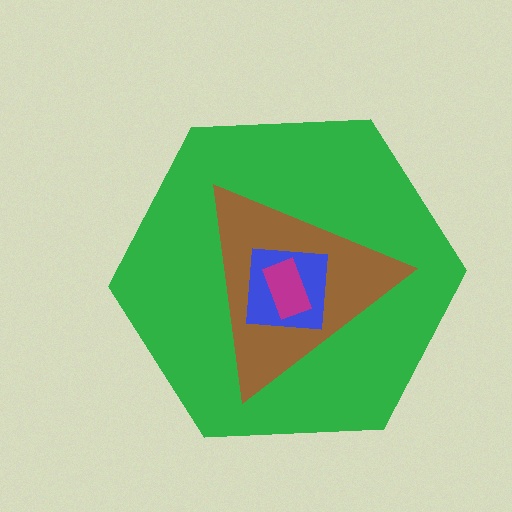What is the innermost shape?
The magenta rectangle.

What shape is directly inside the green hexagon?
The brown triangle.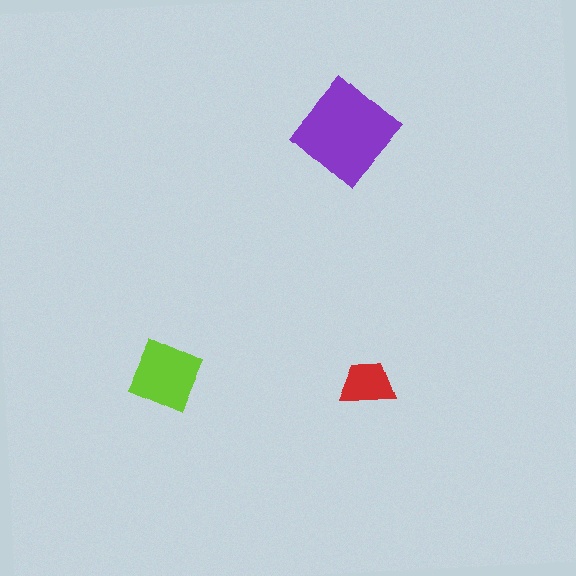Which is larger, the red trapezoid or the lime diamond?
The lime diamond.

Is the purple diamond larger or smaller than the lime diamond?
Larger.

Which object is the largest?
The purple diamond.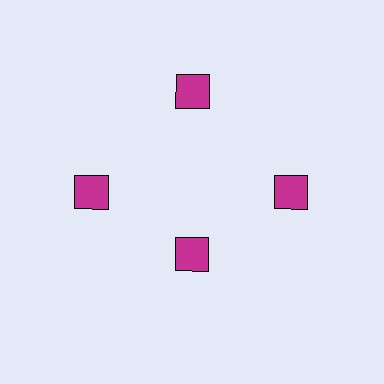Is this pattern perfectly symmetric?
No. The 4 magenta diamonds are arranged in a ring, but one element near the 6 o'clock position is pulled inward toward the center, breaking the 4-fold rotational symmetry.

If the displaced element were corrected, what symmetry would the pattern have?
It would have 4-fold rotational symmetry — the pattern would map onto itself every 90 degrees.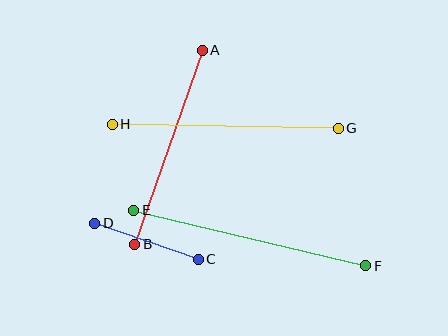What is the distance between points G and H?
The distance is approximately 226 pixels.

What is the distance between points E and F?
The distance is approximately 239 pixels.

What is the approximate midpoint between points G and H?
The midpoint is at approximately (225, 126) pixels.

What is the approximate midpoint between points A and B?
The midpoint is at approximately (169, 147) pixels.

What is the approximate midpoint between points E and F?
The midpoint is at approximately (250, 238) pixels.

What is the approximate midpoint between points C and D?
The midpoint is at approximately (146, 241) pixels.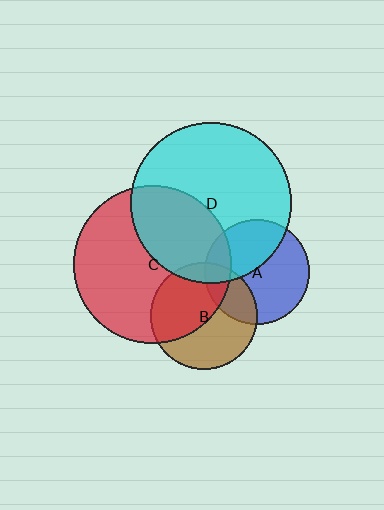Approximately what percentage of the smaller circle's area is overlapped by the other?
Approximately 25%.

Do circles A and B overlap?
Yes.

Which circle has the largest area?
Circle D (cyan).